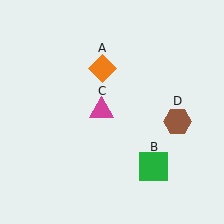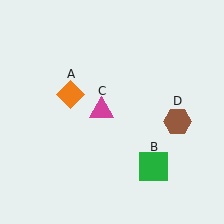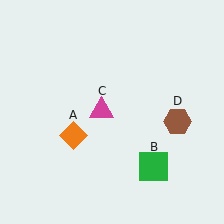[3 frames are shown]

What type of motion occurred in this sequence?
The orange diamond (object A) rotated counterclockwise around the center of the scene.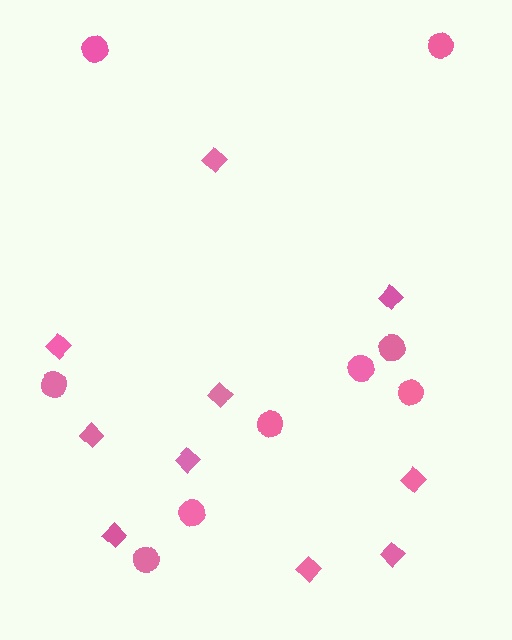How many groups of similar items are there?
There are 2 groups: one group of diamonds (10) and one group of circles (9).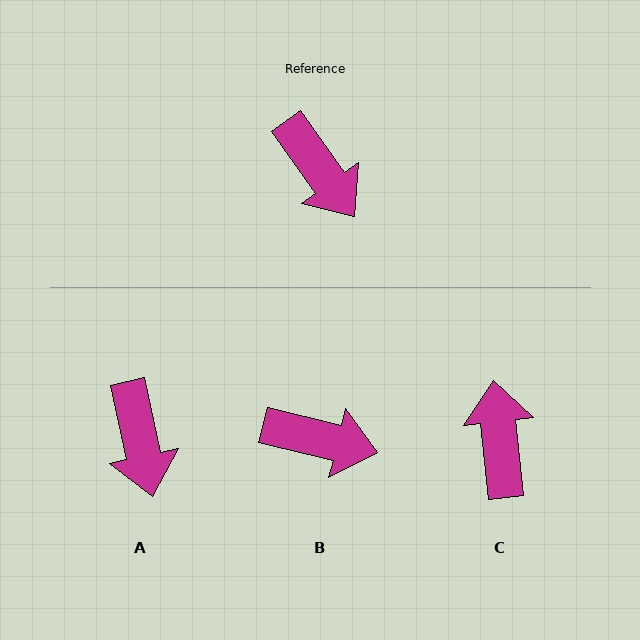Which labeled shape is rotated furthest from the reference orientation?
C, about 151 degrees away.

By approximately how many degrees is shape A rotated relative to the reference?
Approximately 23 degrees clockwise.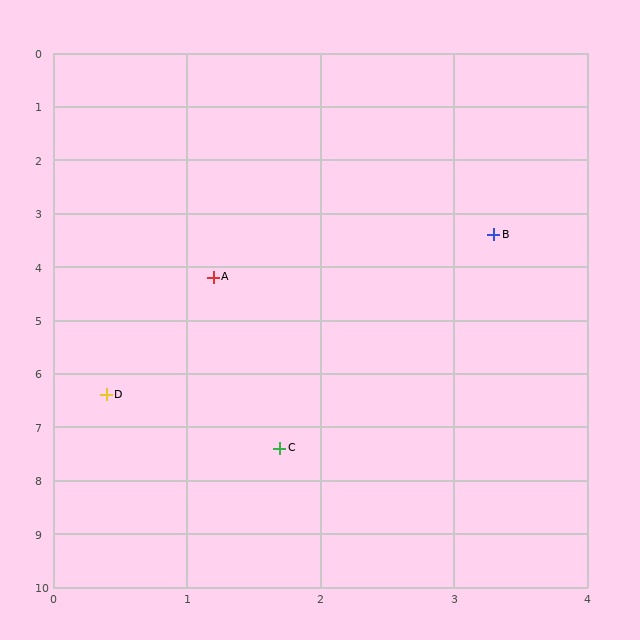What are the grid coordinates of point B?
Point B is at approximately (3.3, 3.4).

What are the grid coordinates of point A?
Point A is at approximately (1.2, 4.2).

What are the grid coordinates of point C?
Point C is at approximately (1.7, 7.4).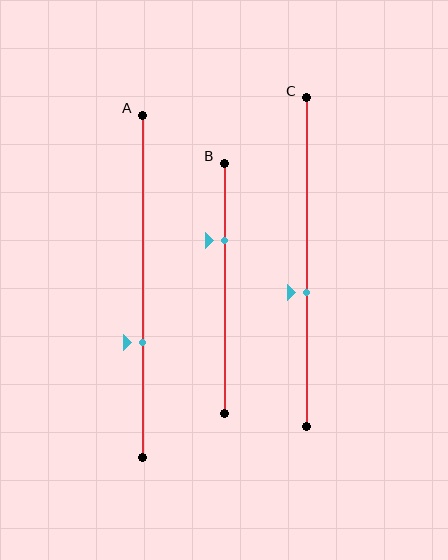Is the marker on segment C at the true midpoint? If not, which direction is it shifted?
No, the marker on segment C is shifted downward by about 9% of the segment length.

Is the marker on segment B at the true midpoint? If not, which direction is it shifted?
No, the marker on segment B is shifted upward by about 19% of the segment length.